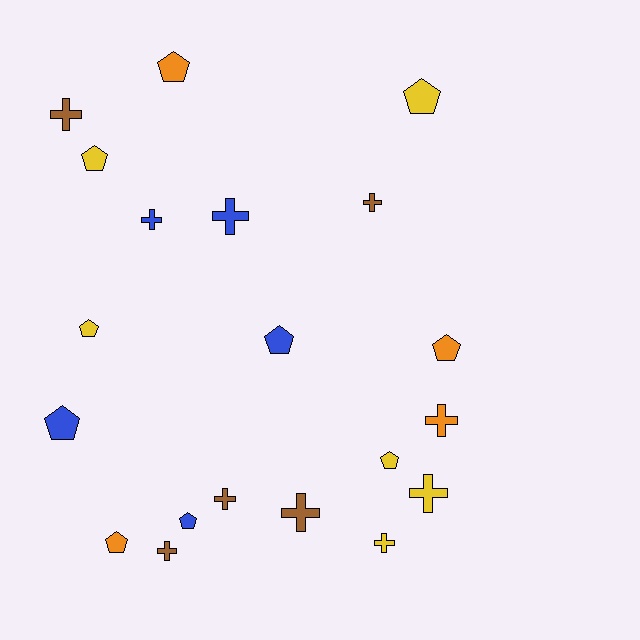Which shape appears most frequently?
Cross, with 10 objects.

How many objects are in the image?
There are 20 objects.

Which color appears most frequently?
Yellow, with 6 objects.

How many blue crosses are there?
There are 2 blue crosses.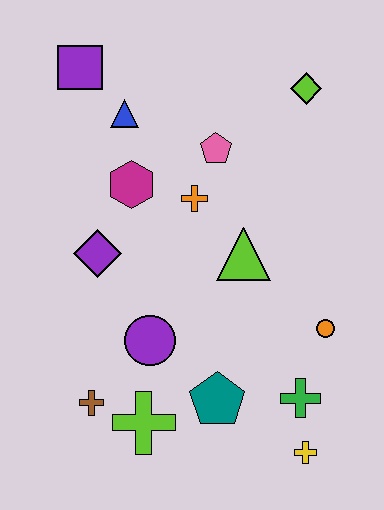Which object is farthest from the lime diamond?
The brown cross is farthest from the lime diamond.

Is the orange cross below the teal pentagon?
No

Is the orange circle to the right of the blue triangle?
Yes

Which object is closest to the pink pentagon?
The orange cross is closest to the pink pentagon.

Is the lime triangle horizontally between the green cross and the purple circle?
Yes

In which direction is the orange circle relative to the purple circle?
The orange circle is to the right of the purple circle.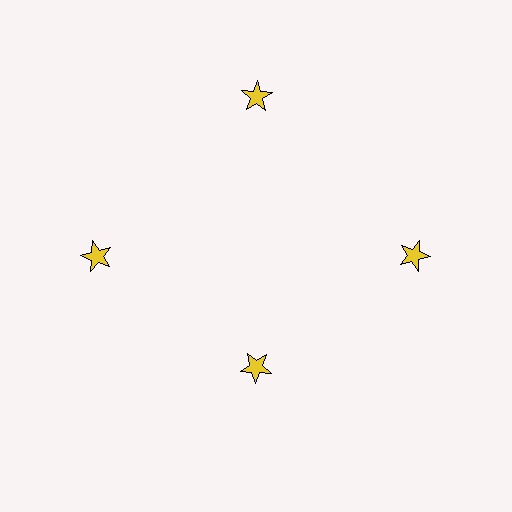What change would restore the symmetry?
The symmetry would be restored by moving it outward, back onto the ring so that all 4 stars sit at equal angles and equal distance from the center.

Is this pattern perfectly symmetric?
No. The 4 yellow stars are arranged in a ring, but one element near the 6 o'clock position is pulled inward toward the center, breaking the 4-fold rotational symmetry.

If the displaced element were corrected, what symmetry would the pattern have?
It would have 4-fold rotational symmetry — the pattern would map onto itself every 90 degrees.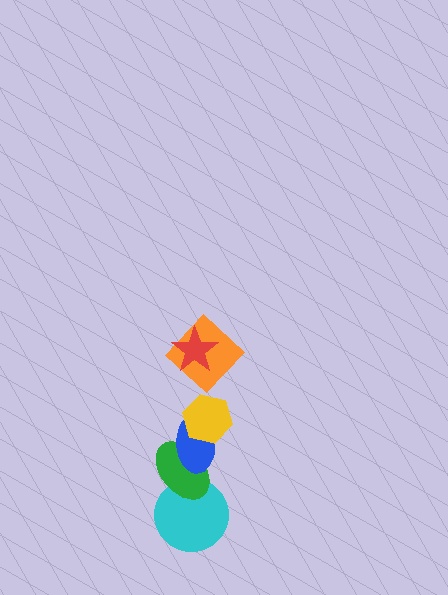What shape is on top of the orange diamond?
The red star is on top of the orange diamond.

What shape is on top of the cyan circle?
The green ellipse is on top of the cyan circle.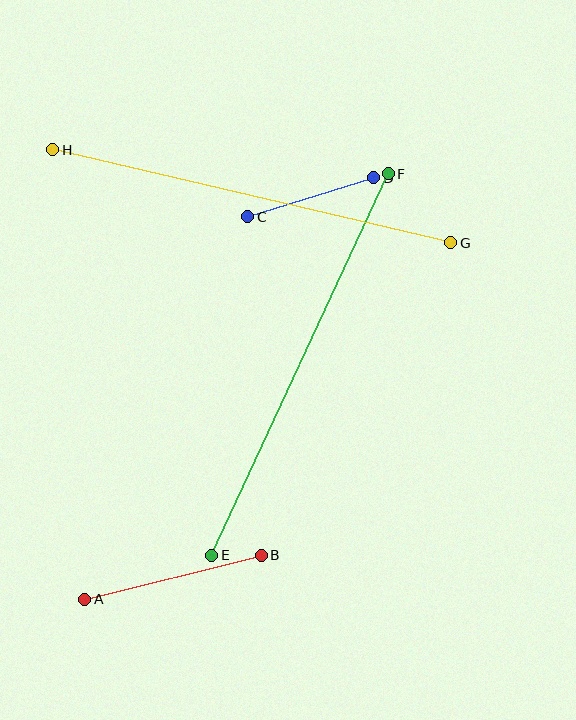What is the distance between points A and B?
The distance is approximately 182 pixels.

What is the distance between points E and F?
The distance is approximately 421 pixels.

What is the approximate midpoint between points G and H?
The midpoint is at approximately (252, 196) pixels.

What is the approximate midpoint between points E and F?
The midpoint is at approximately (300, 364) pixels.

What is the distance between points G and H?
The distance is approximately 408 pixels.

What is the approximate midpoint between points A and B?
The midpoint is at approximately (173, 577) pixels.